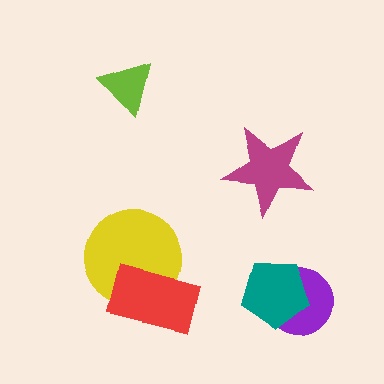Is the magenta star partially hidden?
No, no other shape covers it.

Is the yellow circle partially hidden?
Yes, it is partially covered by another shape.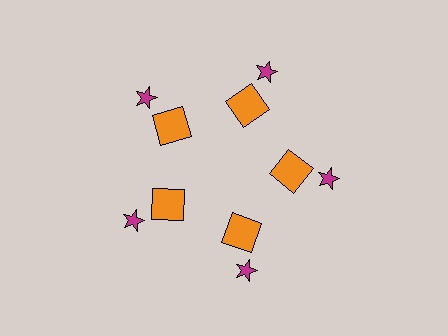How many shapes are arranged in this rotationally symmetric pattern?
There are 10 shapes, arranged in 5 groups of 2.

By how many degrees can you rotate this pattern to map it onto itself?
The pattern maps onto itself every 72 degrees of rotation.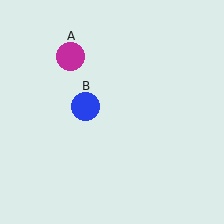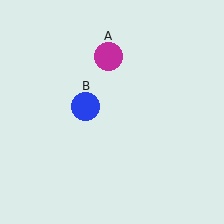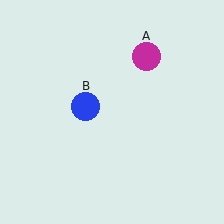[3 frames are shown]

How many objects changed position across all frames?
1 object changed position: magenta circle (object A).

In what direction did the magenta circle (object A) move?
The magenta circle (object A) moved right.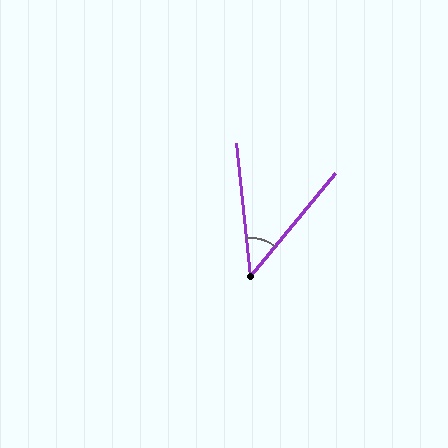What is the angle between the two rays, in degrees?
Approximately 46 degrees.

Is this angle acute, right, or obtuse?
It is acute.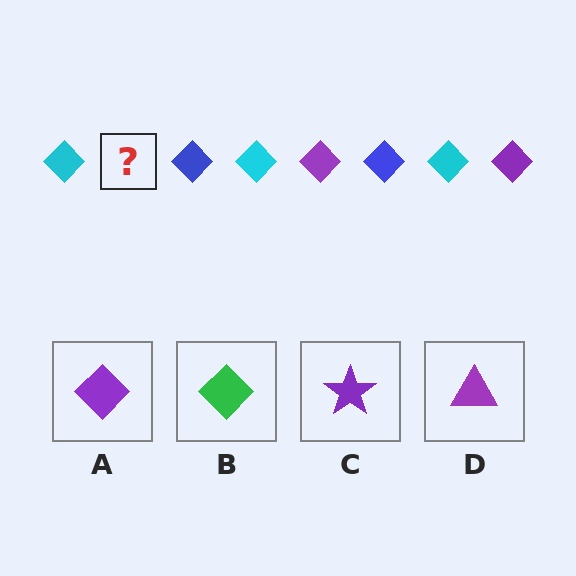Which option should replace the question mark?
Option A.